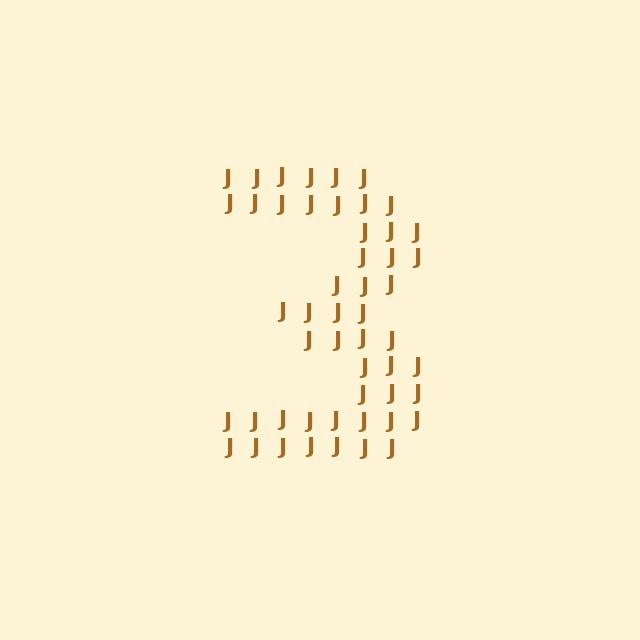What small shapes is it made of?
It is made of small letter J's.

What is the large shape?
The large shape is the digit 3.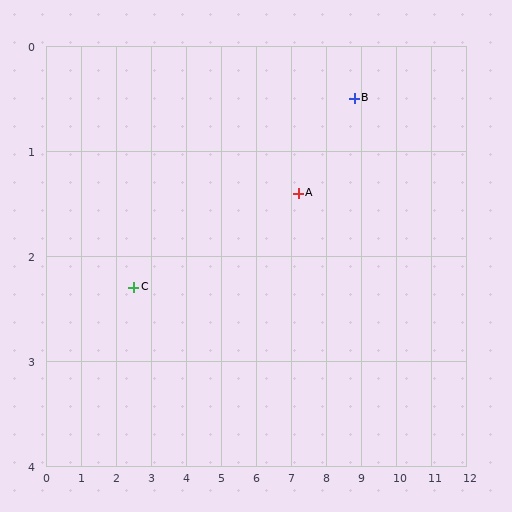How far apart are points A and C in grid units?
Points A and C are about 4.8 grid units apart.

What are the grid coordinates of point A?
Point A is at approximately (7.2, 1.4).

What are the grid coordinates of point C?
Point C is at approximately (2.5, 2.3).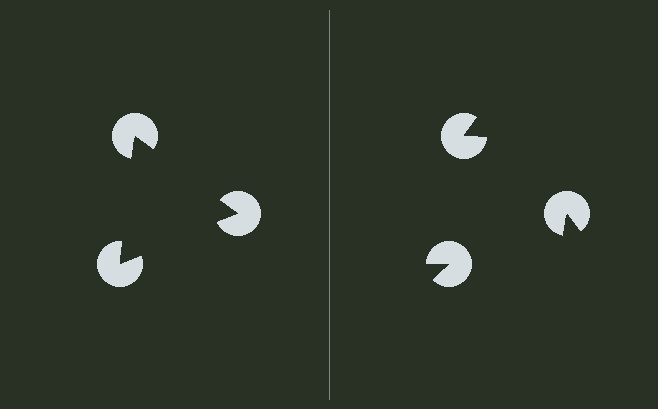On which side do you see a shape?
An illusory triangle appears on the left side. On the right side the wedge cuts are rotated, so no coherent shape forms.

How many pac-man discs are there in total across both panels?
6 — 3 on each side.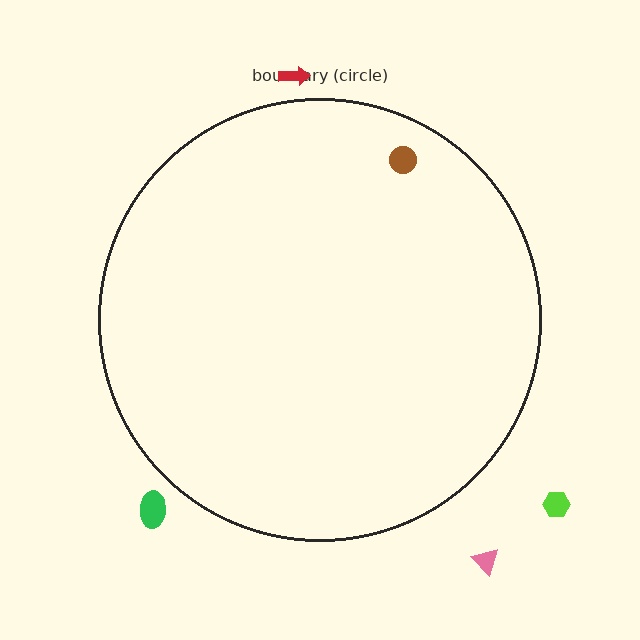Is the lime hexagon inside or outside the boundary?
Outside.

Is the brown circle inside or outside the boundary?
Inside.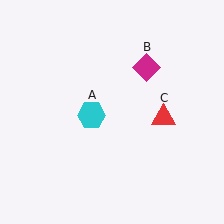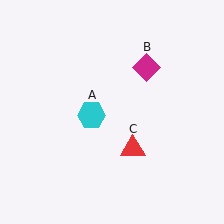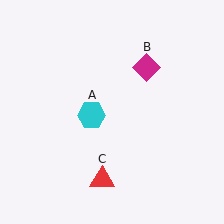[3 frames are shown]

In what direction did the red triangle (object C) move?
The red triangle (object C) moved down and to the left.